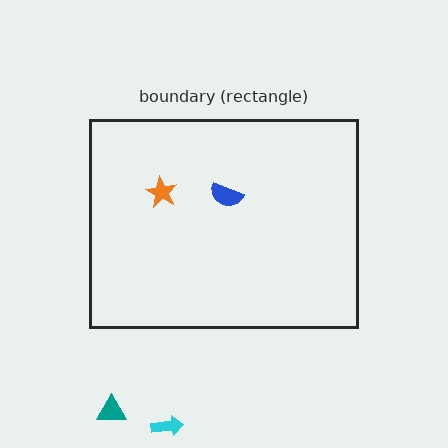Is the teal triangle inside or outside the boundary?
Outside.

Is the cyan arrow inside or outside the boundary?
Outside.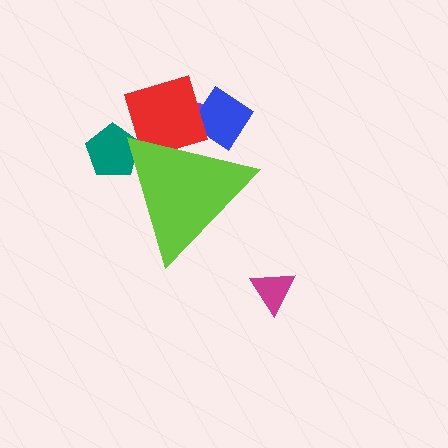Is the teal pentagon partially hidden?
Yes, the teal pentagon is partially hidden behind the lime triangle.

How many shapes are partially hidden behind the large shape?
4 shapes are partially hidden.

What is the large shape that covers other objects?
A lime triangle.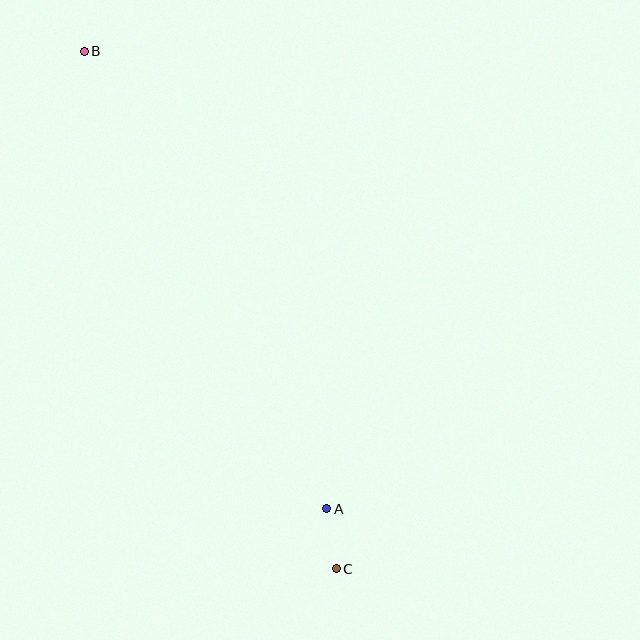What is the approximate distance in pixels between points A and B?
The distance between A and B is approximately 518 pixels.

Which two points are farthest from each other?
Points B and C are farthest from each other.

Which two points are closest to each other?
Points A and C are closest to each other.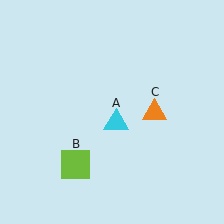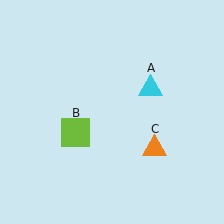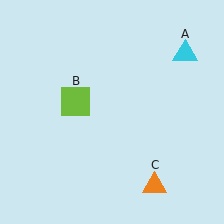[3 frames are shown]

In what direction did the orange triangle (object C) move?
The orange triangle (object C) moved down.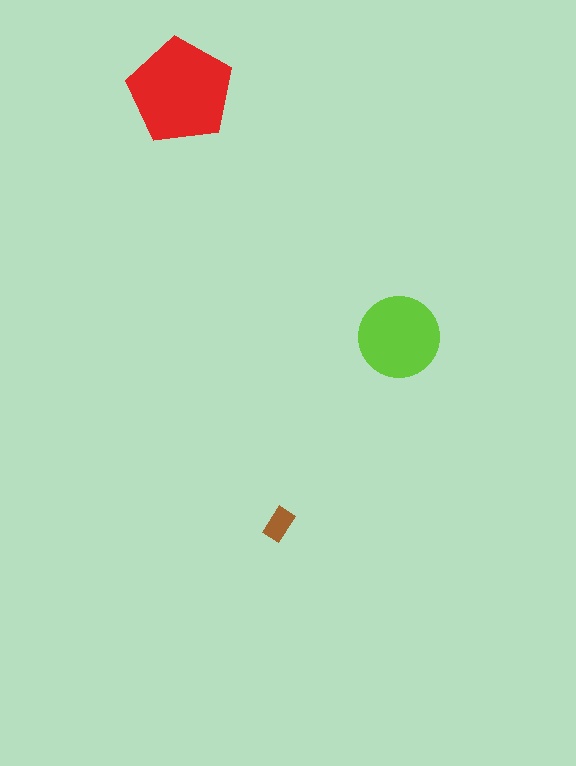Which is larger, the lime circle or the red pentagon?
The red pentagon.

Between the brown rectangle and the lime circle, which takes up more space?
The lime circle.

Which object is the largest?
The red pentagon.